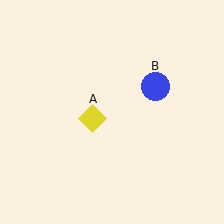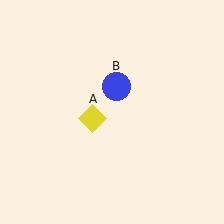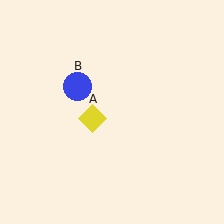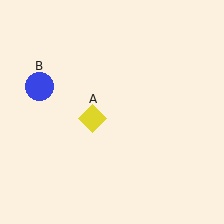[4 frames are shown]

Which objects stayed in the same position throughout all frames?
Yellow diamond (object A) remained stationary.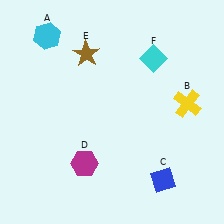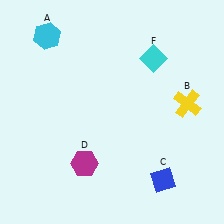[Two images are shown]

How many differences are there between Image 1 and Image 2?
There is 1 difference between the two images.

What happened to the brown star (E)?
The brown star (E) was removed in Image 2. It was in the top-left area of Image 1.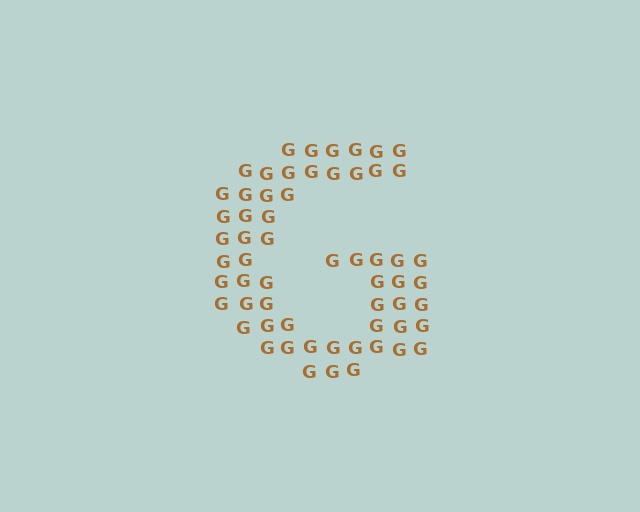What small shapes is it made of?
It is made of small letter G's.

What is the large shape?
The large shape is the letter G.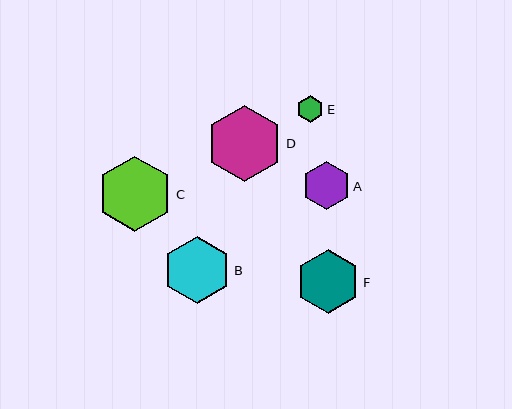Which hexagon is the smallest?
Hexagon E is the smallest with a size of approximately 27 pixels.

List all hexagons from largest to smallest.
From largest to smallest: D, C, B, F, A, E.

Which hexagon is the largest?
Hexagon D is the largest with a size of approximately 76 pixels.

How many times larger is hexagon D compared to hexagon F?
Hexagon D is approximately 1.2 times the size of hexagon F.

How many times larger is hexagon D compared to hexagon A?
Hexagon D is approximately 1.6 times the size of hexagon A.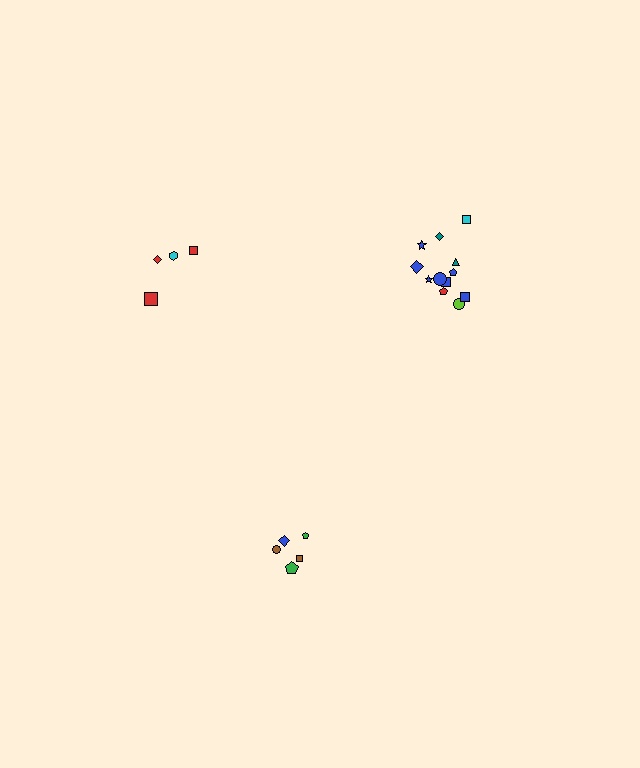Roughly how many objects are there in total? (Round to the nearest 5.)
Roughly 20 objects in total.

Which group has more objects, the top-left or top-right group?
The top-right group.